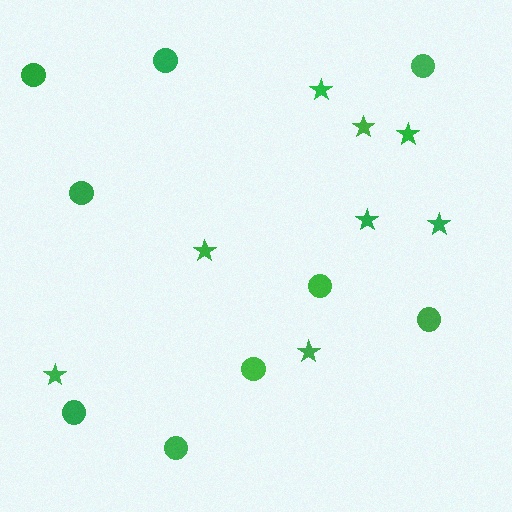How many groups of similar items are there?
There are 2 groups: one group of stars (8) and one group of circles (9).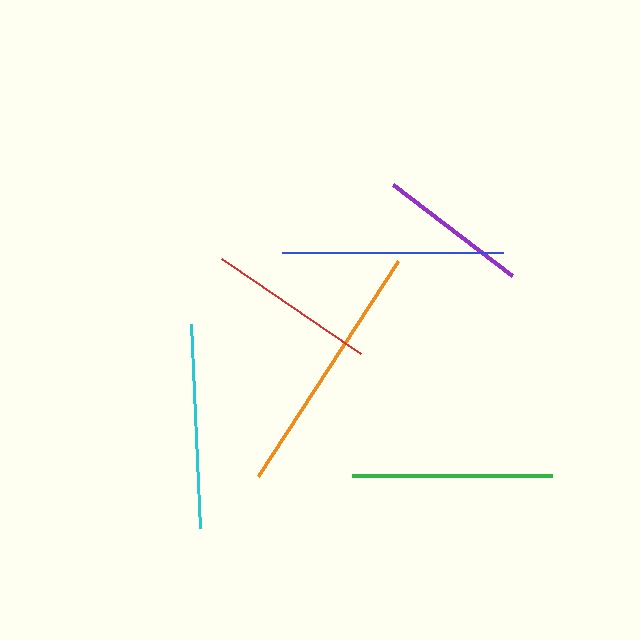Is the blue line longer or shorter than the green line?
The blue line is longer than the green line.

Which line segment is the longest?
The orange line is the longest at approximately 257 pixels.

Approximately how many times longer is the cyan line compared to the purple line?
The cyan line is approximately 1.4 times the length of the purple line.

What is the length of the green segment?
The green segment is approximately 200 pixels long.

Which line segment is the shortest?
The purple line is the shortest at approximately 150 pixels.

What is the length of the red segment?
The red segment is approximately 169 pixels long.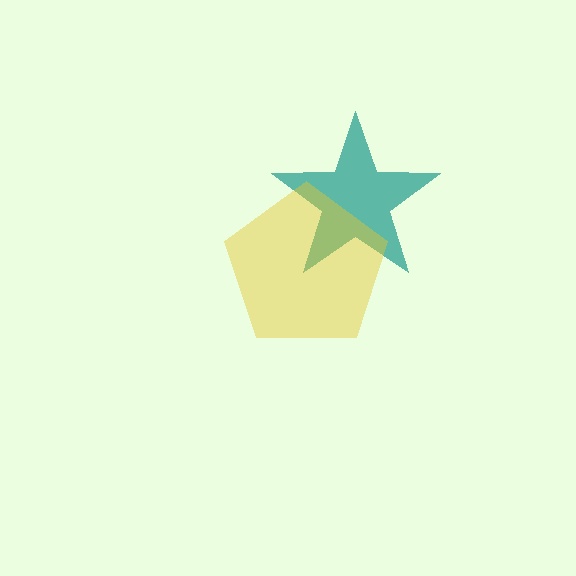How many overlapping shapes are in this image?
There are 2 overlapping shapes in the image.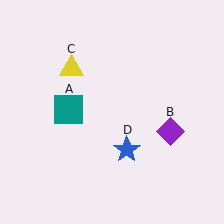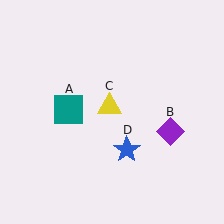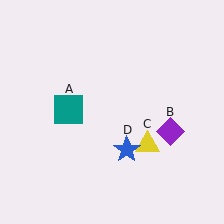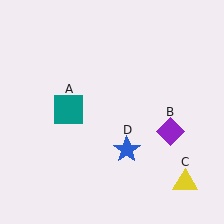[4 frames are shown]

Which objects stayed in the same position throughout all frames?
Teal square (object A) and purple diamond (object B) and blue star (object D) remained stationary.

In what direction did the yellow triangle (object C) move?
The yellow triangle (object C) moved down and to the right.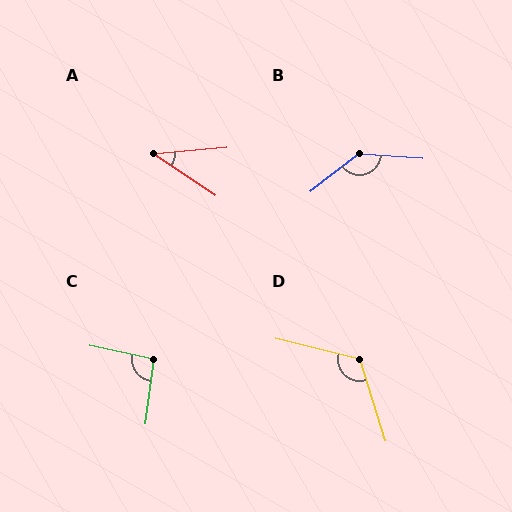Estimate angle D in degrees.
Approximately 121 degrees.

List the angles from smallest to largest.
A (39°), C (94°), D (121°), B (138°).